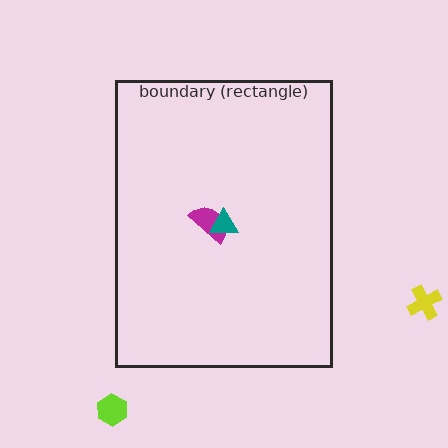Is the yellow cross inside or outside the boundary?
Outside.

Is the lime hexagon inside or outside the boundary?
Outside.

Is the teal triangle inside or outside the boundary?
Inside.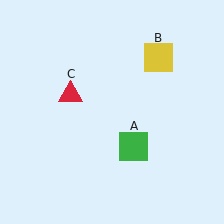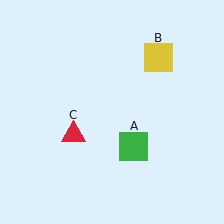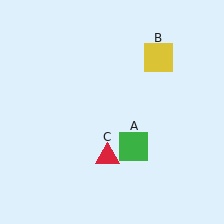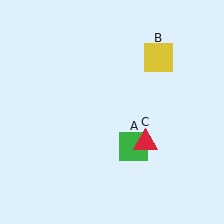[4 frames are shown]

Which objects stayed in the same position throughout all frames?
Green square (object A) and yellow square (object B) remained stationary.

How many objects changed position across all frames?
1 object changed position: red triangle (object C).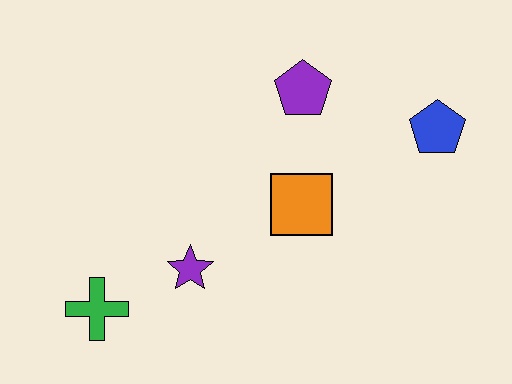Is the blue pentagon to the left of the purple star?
No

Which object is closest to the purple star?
The green cross is closest to the purple star.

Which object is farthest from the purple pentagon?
The green cross is farthest from the purple pentagon.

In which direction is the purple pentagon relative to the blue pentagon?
The purple pentagon is to the left of the blue pentagon.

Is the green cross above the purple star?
No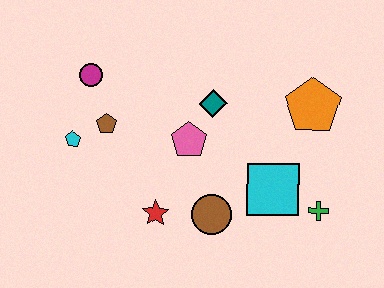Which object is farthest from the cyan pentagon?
The green cross is farthest from the cyan pentagon.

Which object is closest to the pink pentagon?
The teal diamond is closest to the pink pentagon.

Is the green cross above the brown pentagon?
No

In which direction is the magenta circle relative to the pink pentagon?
The magenta circle is to the left of the pink pentagon.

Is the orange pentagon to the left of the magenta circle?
No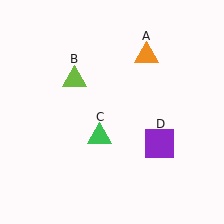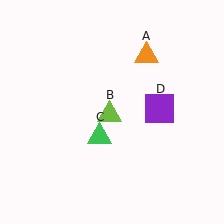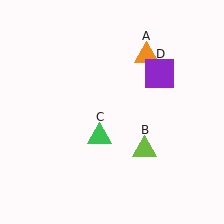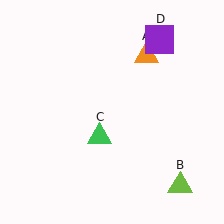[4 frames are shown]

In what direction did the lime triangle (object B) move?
The lime triangle (object B) moved down and to the right.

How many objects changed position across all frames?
2 objects changed position: lime triangle (object B), purple square (object D).